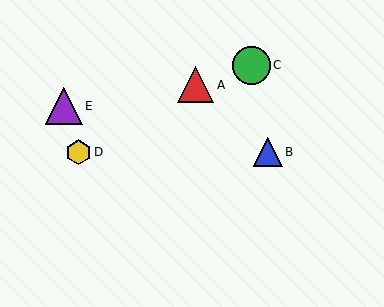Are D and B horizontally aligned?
Yes, both are at y≈152.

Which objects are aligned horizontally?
Objects B, D are aligned horizontally.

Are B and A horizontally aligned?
No, B is at y≈152 and A is at y≈85.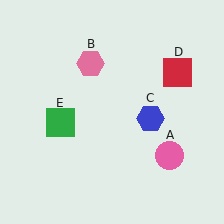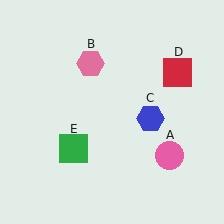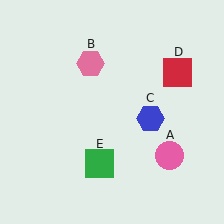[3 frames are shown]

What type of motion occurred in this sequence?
The green square (object E) rotated counterclockwise around the center of the scene.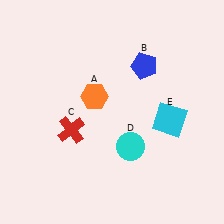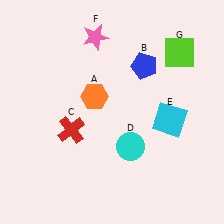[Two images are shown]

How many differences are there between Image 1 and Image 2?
There are 2 differences between the two images.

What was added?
A pink star (F), a lime square (G) were added in Image 2.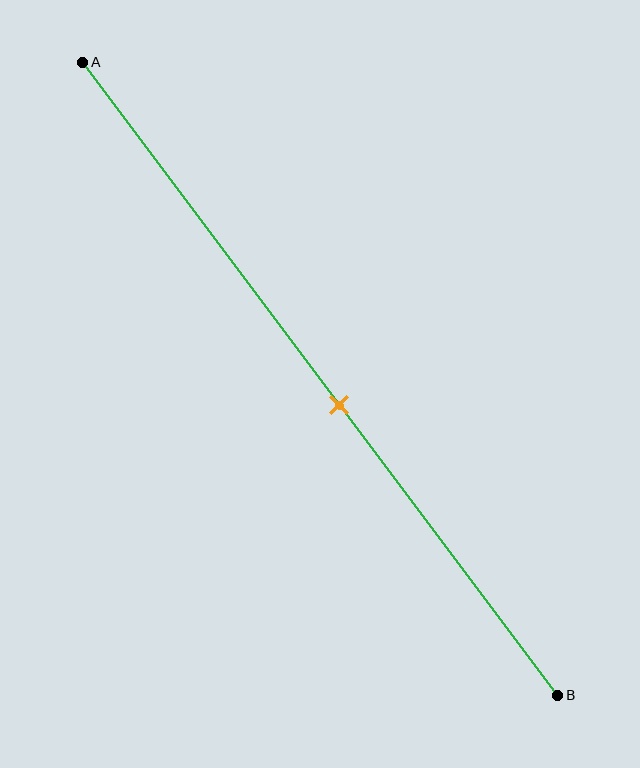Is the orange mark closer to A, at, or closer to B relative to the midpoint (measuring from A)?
The orange mark is closer to point B than the midpoint of segment AB.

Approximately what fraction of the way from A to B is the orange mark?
The orange mark is approximately 55% of the way from A to B.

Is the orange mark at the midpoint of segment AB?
No, the mark is at about 55% from A, not at the 50% midpoint.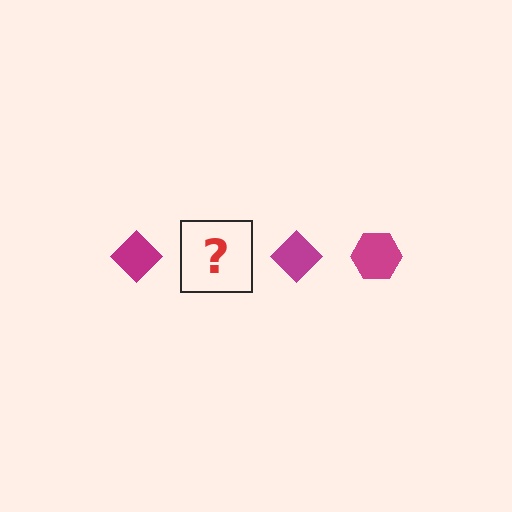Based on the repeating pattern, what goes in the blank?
The blank should be a magenta hexagon.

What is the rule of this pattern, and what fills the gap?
The rule is that the pattern cycles through diamond, hexagon shapes in magenta. The gap should be filled with a magenta hexagon.